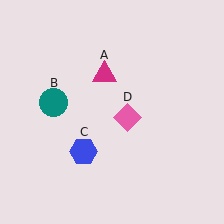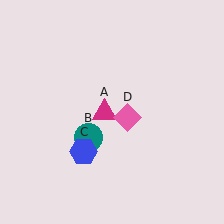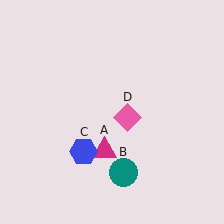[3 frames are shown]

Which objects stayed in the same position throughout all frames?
Blue hexagon (object C) and pink diamond (object D) remained stationary.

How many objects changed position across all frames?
2 objects changed position: magenta triangle (object A), teal circle (object B).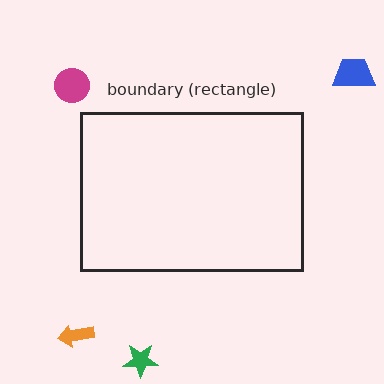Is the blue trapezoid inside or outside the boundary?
Outside.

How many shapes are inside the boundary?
0 inside, 4 outside.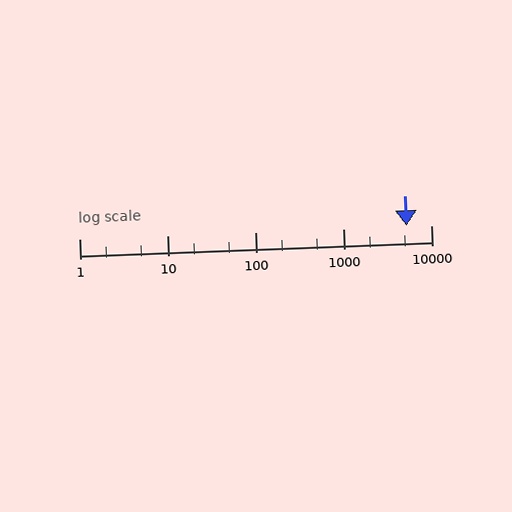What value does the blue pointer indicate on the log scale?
The pointer indicates approximately 5200.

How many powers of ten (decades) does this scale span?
The scale spans 4 decades, from 1 to 10000.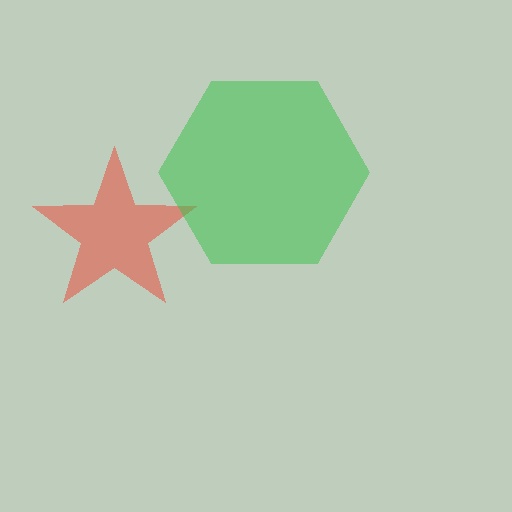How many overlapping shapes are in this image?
There are 2 overlapping shapes in the image.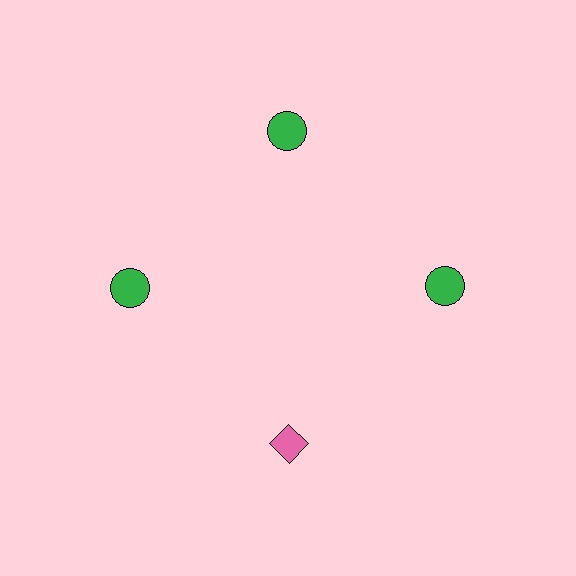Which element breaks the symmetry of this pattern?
The pink diamond at roughly the 6 o'clock position breaks the symmetry. All other shapes are green circles.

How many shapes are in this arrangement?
There are 4 shapes arranged in a ring pattern.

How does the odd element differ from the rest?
It differs in both color (pink instead of green) and shape (diamond instead of circle).